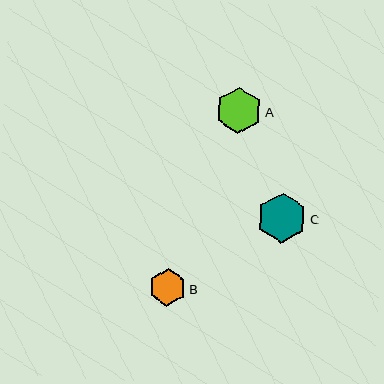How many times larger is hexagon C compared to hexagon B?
Hexagon C is approximately 1.3 times the size of hexagon B.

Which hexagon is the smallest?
Hexagon B is the smallest with a size of approximately 37 pixels.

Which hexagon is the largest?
Hexagon C is the largest with a size of approximately 50 pixels.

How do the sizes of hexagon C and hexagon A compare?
Hexagon C and hexagon A are approximately the same size.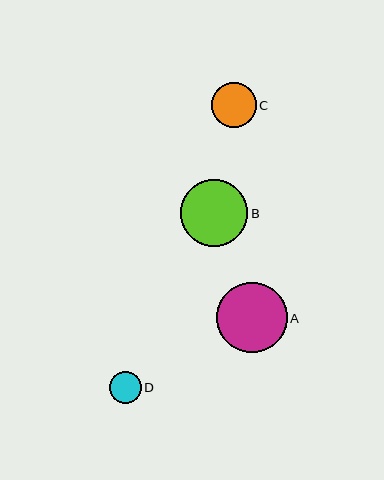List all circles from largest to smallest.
From largest to smallest: A, B, C, D.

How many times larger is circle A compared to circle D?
Circle A is approximately 2.2 times the size of circle D.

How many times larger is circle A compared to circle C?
Circle A is approximately 1.6 times the size of circle C.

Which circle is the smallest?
Circle D is the smallest with a size of approximately 32 pixels.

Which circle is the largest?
Circle A is the largest with a size of approximately 70 pixels.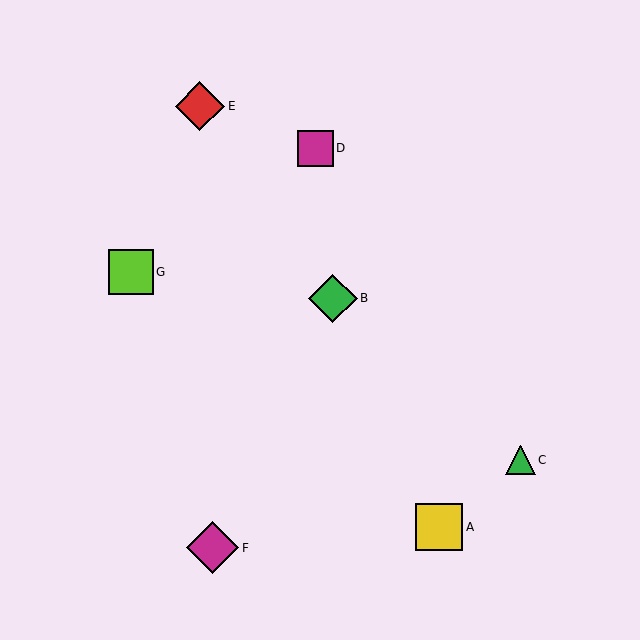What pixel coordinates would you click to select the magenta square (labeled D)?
Click at (315, 148) to select the magenta square D.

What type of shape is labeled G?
Shape G is a lime square.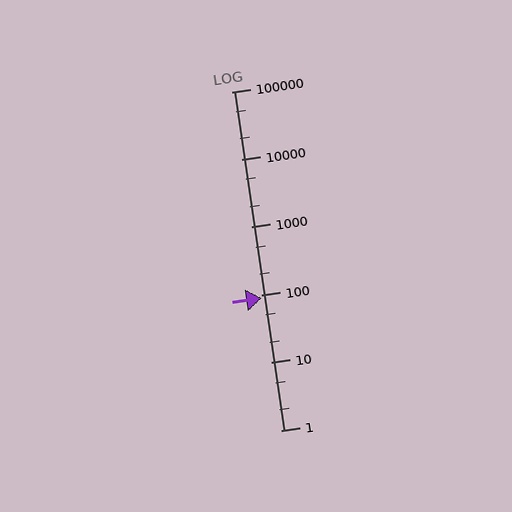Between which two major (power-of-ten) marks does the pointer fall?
The pointer is between 10 and 100.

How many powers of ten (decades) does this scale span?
The scale spans 5 decades, from 1 to 100000.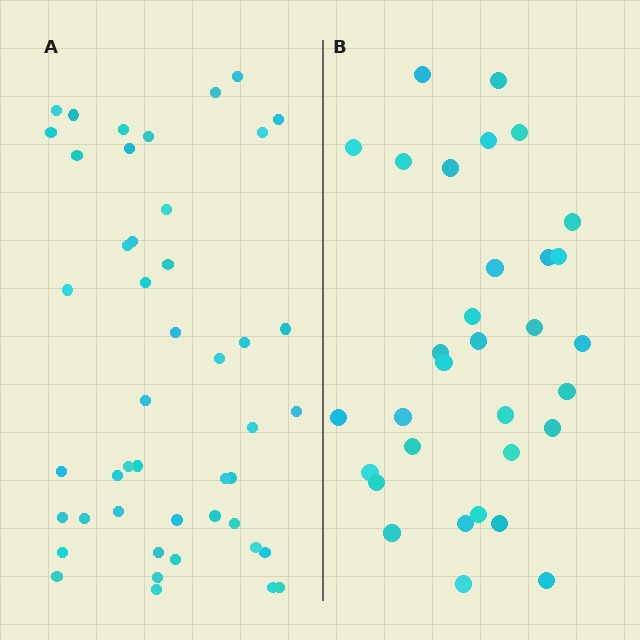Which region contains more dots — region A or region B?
Region A (the left region) has more dots.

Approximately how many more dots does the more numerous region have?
Region A has approximately 15 more dots than region B.